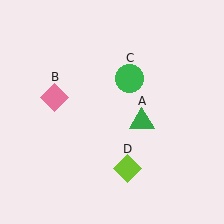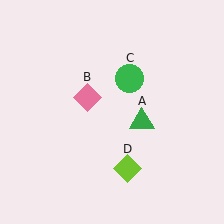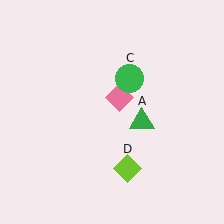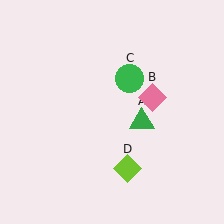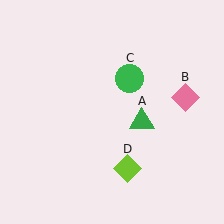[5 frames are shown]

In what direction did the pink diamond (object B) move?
The pink diamond (object B) moved right.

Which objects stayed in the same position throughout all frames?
Green triangle (object A) and green circle (object C) and lime diamond (object D) remained stationary.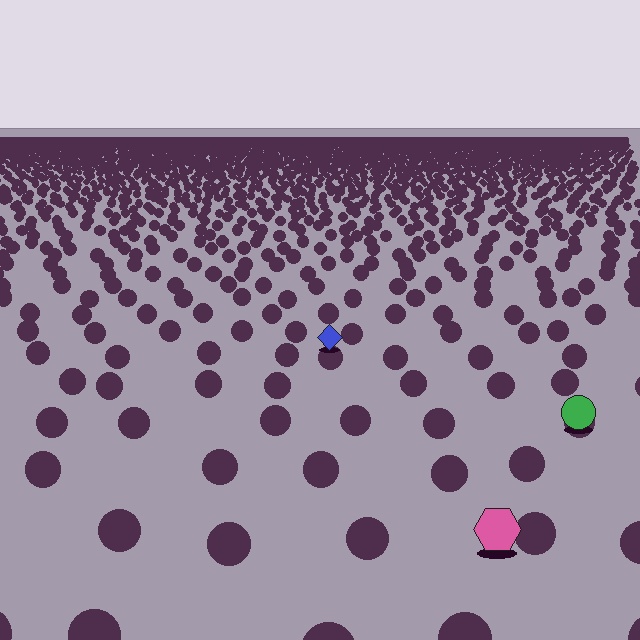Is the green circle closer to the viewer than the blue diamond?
Yes. The green circle is closer — you can tell from the texture gradient: the ground texture is coarser near it.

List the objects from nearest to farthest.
From nearest to farthest: the pink hexagon, the green circle, the blue diamond.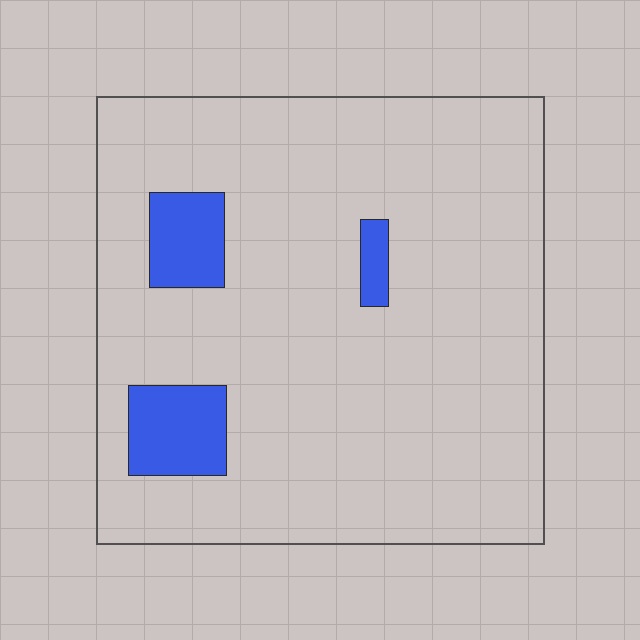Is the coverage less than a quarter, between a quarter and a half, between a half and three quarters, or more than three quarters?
Less than a quarter.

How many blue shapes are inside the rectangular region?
3.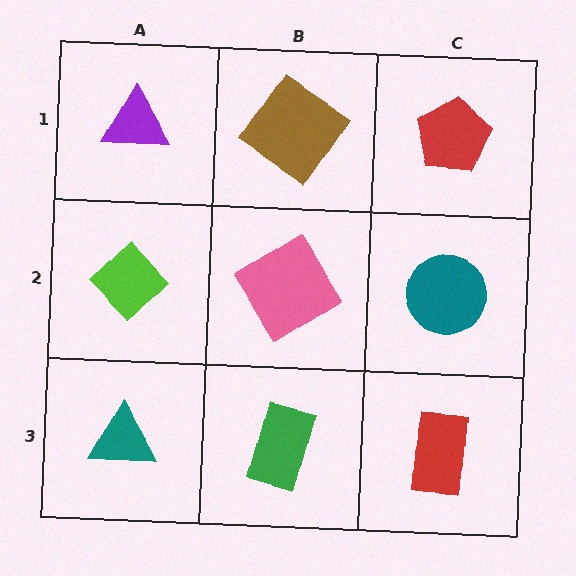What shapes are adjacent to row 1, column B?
A pink diamond (row 2, column B), a purple triangle (row 1, column A), a red pentagon (row 1, column C).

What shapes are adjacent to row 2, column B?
A brown diamond (row 1, column B), a green rectangle (row 3, column B), a lime diamond (row 2, column A), a teal circle (row 2, column C).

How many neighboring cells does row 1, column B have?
3.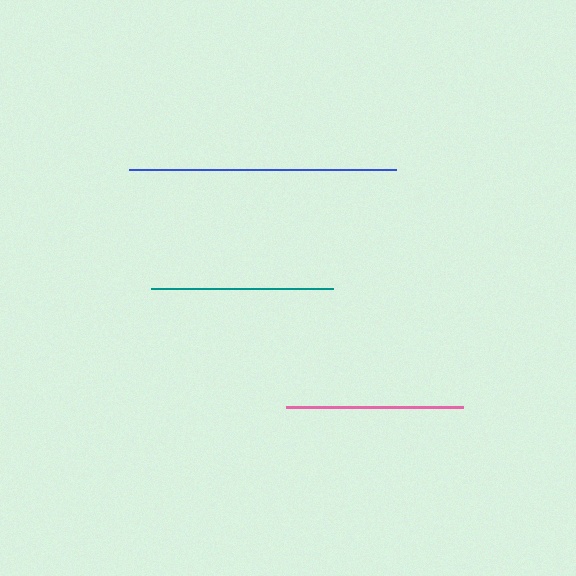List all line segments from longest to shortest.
From longest to shortest: blue, teal, pink.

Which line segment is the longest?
The blue line is the longest at approximately 266 pixels.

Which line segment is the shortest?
The pink line is the shortest at approximately 177 pixels.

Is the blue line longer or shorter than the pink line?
The blue line is longer than the pink line.